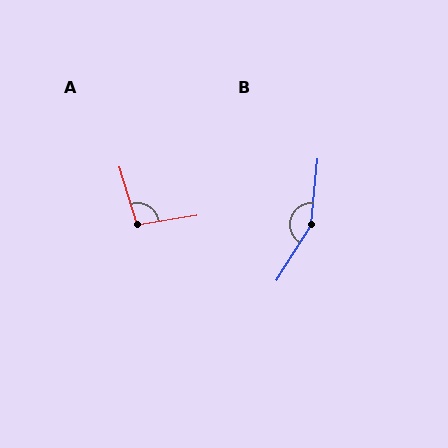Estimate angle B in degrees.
Approximately 154 degrees.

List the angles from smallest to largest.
A (97°), B (154°).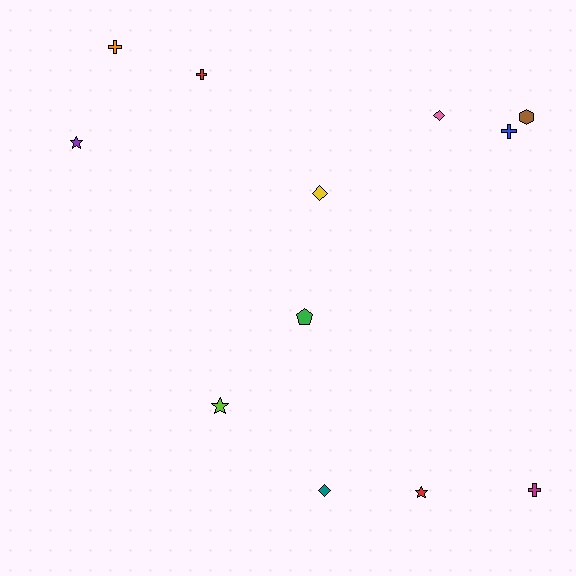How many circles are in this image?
There are no circles.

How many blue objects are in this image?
There is 1 blue object.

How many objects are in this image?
There are 12 objects.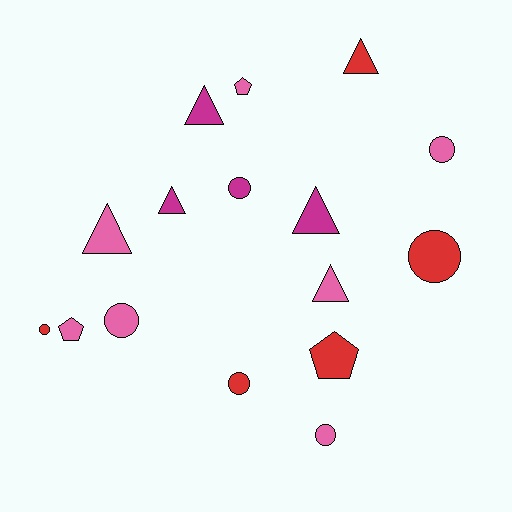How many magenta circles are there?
There is 1 magenta circle.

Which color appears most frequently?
Pink, with 7 objects.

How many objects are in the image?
There are 16 objects.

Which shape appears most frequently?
Circle, with 7 objects.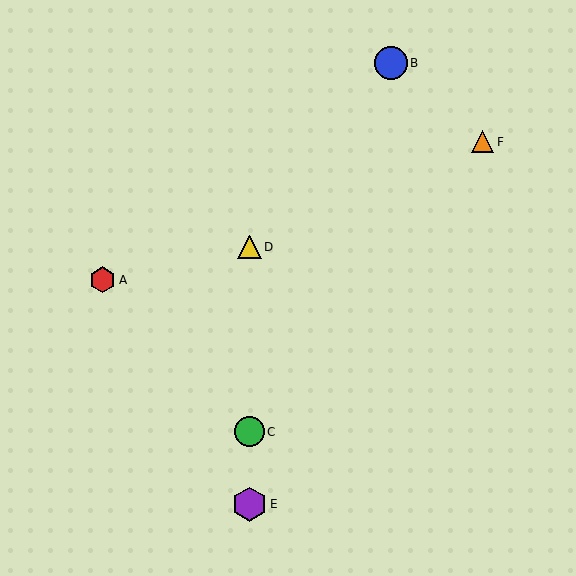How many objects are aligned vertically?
3 objects (C, D, E) are aligned vertically.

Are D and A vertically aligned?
No, D is at x≈249 and A is at x≈103.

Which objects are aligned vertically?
Objects C, D, E are aligned vertically.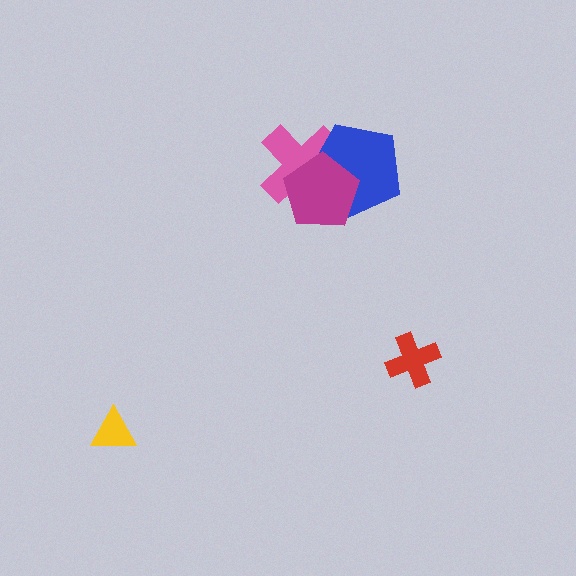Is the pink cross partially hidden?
Yes, it is partially covered by another shape.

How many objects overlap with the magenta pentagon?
2 objects overlap with the magenta pentagon.